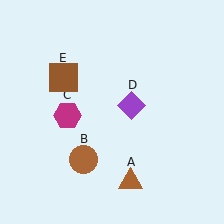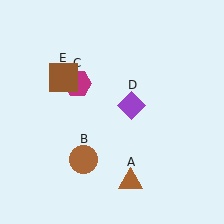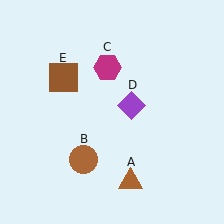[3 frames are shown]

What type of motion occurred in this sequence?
The magenta hexagon (object C) rotated clockwise around the center of the scene.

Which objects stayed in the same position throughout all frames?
Brown triangle (object A) and brown circle (object B) and purple diamond (object D) and brown square (object E) remained stationary.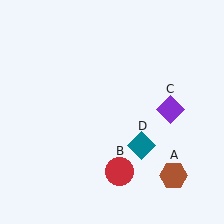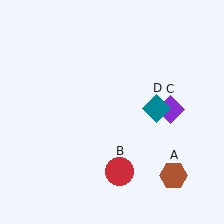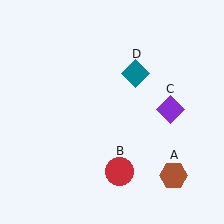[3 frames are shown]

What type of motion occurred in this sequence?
The teal diamond (object D) rotated counterclockwise around the center of the scene.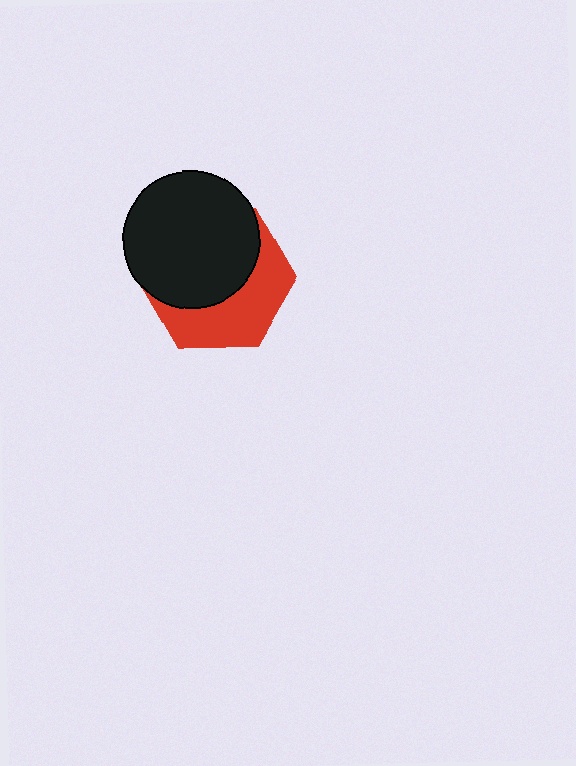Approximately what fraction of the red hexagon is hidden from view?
Roughly 57% of the red hexagon is hidden behind the black circle.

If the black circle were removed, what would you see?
You would see the complete red hexagon.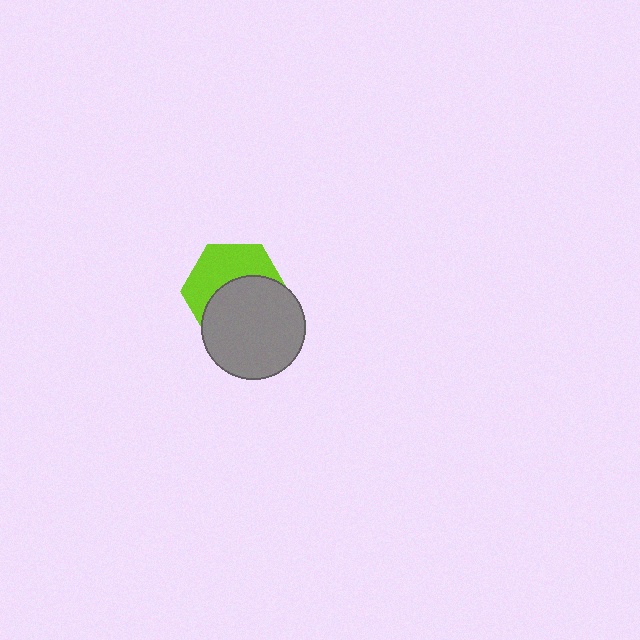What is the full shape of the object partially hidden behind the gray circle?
The partially hidden object is a lime hexagon.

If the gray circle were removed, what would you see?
You would see the complete lime hexagon.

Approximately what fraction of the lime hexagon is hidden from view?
Roughly 53% of the lime hexagon is hidden behind the gray circle.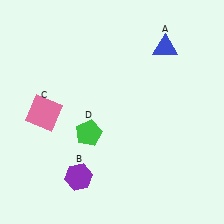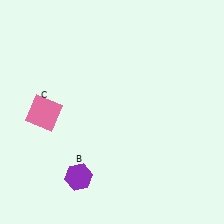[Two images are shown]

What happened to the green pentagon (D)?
The green pentagon (D) was removed in Image 2. It was in the bottom-left area of Image 1.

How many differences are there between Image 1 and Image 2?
There are 2 differences between the two images.